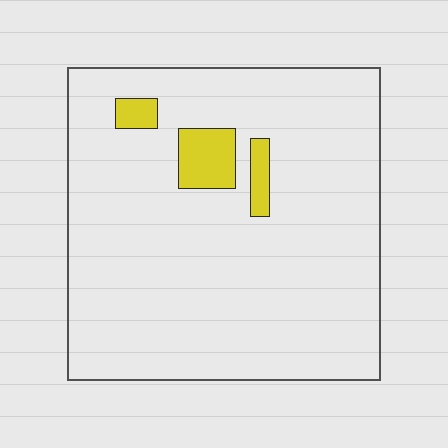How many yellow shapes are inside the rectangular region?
3.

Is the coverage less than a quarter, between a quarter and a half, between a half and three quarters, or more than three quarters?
Less than a quarter.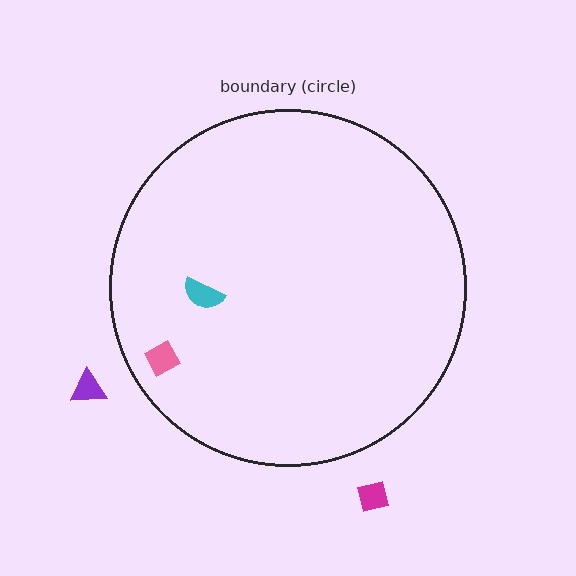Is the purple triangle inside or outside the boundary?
Outside.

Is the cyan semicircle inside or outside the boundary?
Inside.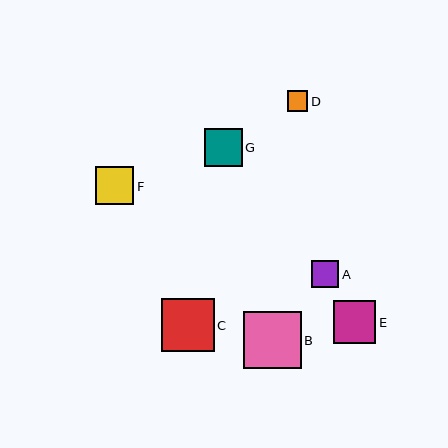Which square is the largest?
Square B is the largest with a size of approximately 57 pixels.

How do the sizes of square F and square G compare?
Square F and square G are approximately the same size.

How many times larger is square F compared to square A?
Square F is approximately 1.4 times the size of square A.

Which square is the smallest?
Square D is the smallest with a size of approximately 21 pixels.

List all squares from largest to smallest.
From largest to smallest: B, C, E, F, G, A, D.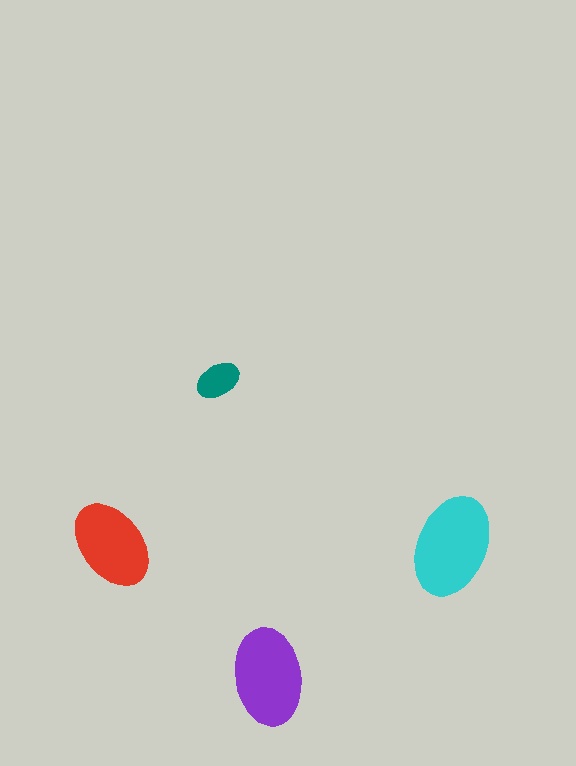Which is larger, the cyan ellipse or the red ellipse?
The cyan one.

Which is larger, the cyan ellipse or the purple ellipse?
The cyan one.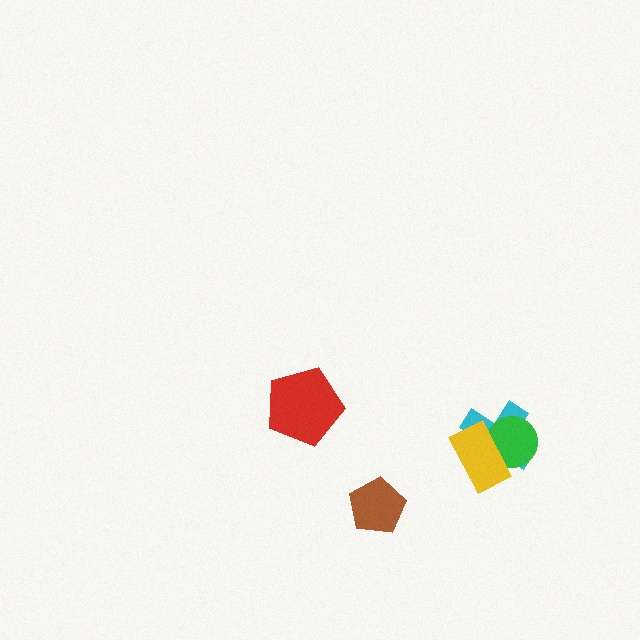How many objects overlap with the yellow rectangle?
2 objects overlap with the yellow rectangle.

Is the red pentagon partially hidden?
No, no other shape covers it.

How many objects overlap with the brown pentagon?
0 objects overlap with the brown pentagon.